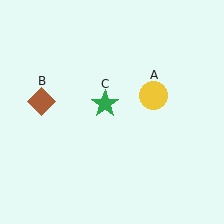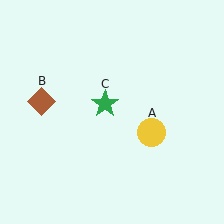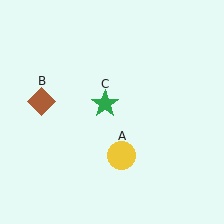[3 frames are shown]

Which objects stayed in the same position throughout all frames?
Brown diamond (object B) and green star (object C) remained stationary.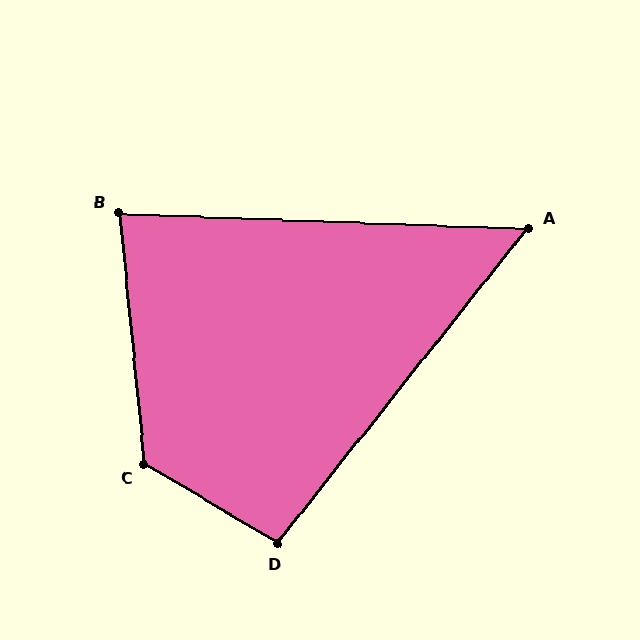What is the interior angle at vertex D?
Approximately 98 degrees (obtuse).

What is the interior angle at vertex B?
Approximately 82 degrees (acute).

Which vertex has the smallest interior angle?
A, at approximately 54 degrees.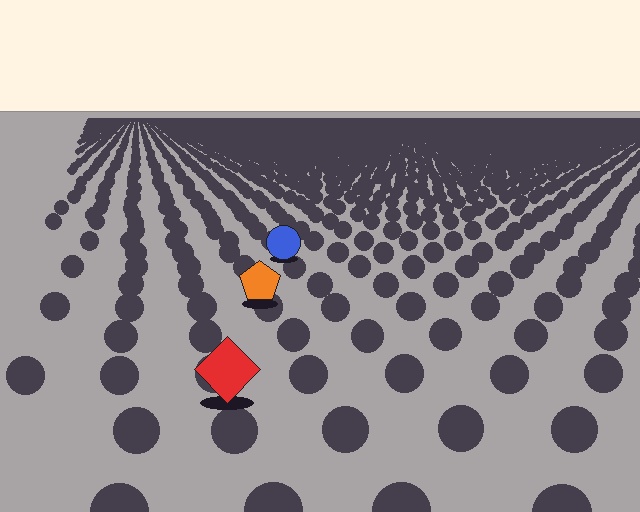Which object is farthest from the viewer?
The blue circle is farthest from the viewer. It appears smaller and the ground texture around it is denser.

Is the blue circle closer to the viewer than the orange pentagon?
No. The orange pentagon is closer — you can tell from the texture gradient: the ground texture is coarser near it.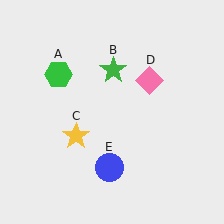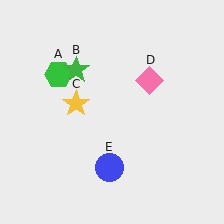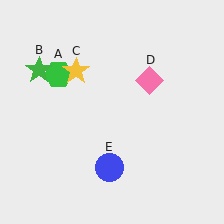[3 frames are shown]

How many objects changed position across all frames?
2 objects changed position: green star (object B), yellow star (object C).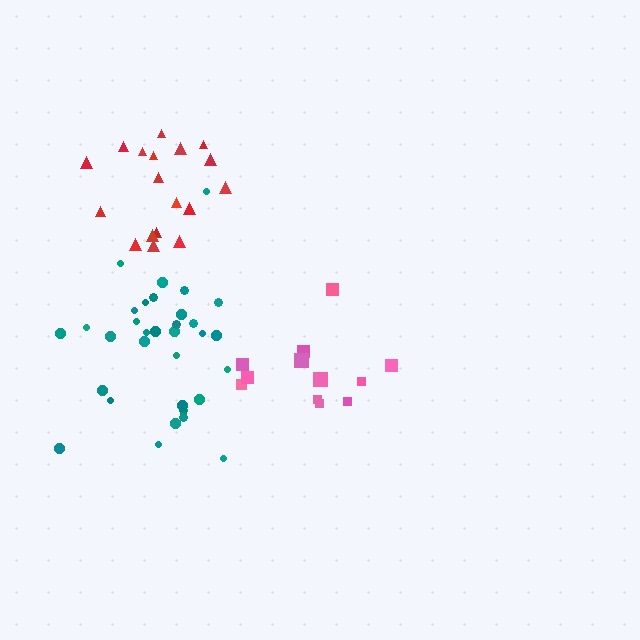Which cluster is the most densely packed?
Teal.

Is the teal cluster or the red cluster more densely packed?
Teal.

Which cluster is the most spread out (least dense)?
Pink.